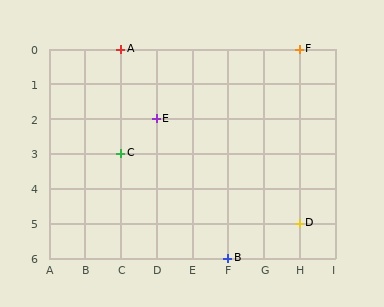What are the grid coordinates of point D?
Point D is at grid coordinates (H, 5).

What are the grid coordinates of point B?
Point B is at grid coordinates (F, 6).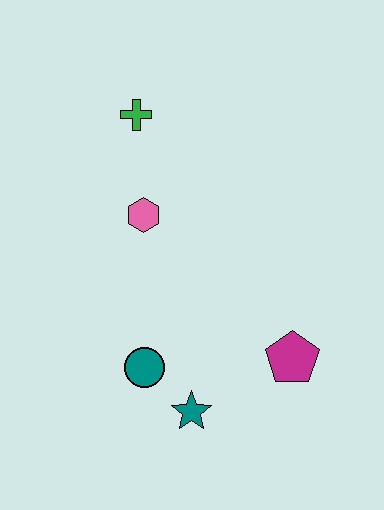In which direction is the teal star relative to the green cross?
The teal star is below the green cross.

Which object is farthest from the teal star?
The green cross is farthest from the teal star.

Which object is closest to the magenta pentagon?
The teal star is closest to the magenta pentagon.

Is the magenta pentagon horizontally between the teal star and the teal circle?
No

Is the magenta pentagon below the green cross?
Yes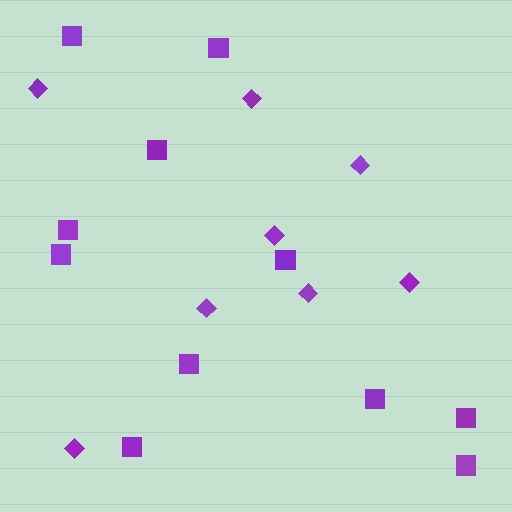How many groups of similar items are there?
There are 2 groups: one group of diamonds (8) and one group of squares (11).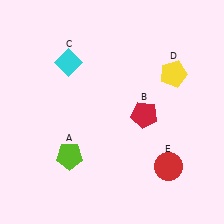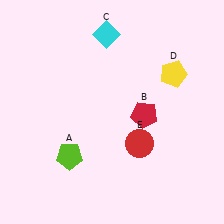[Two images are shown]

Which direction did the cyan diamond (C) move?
The cyan diamond (C) moved right.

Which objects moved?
The objects that moved are: the cyan diamond (C), the red circle (E).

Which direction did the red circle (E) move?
The red circle (E) moved left.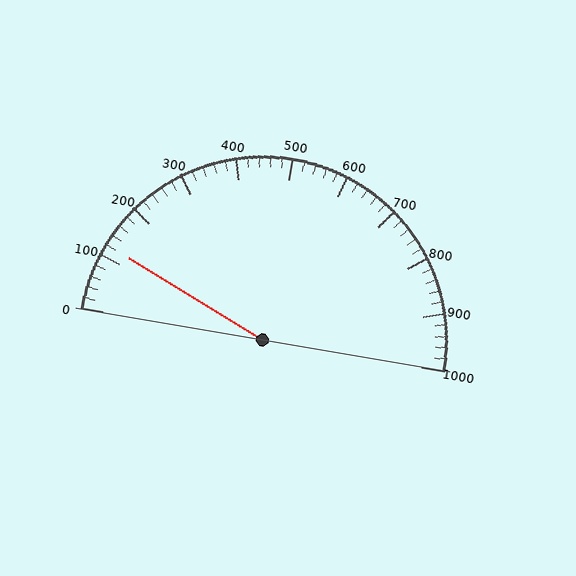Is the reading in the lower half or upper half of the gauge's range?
The reading is in the lower half of the range (0 to 1000).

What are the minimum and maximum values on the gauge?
The gauge ranges from 0 to 1000.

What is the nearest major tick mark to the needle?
The nearest major tick mark is 100.